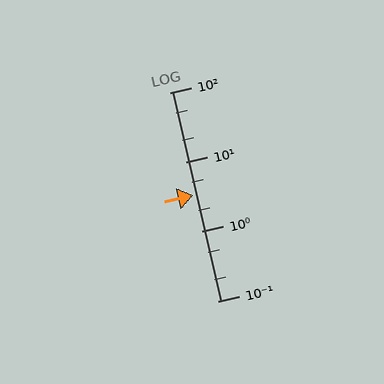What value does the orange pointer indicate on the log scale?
The pointer indicates approximately 3.3.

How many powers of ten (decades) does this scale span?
The scale spans 3 decades, from 0.1 to 100.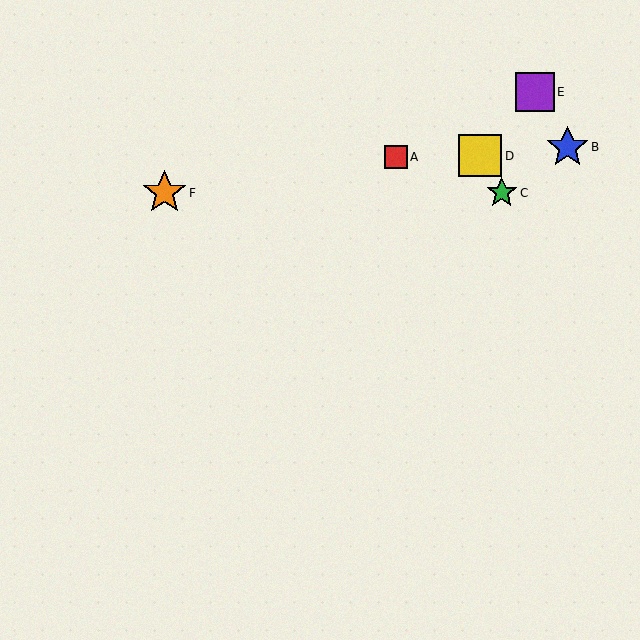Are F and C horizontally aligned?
Yes, both are at y≈193.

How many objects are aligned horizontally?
2 objects (C, F) are aligned horizontally.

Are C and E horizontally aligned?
No, C is at y≈193 and E is at y≈92.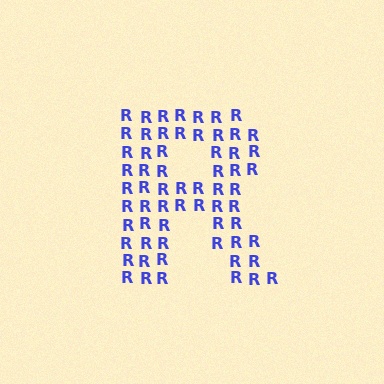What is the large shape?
The large shape is the letter R.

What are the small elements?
The small elements are letter R's.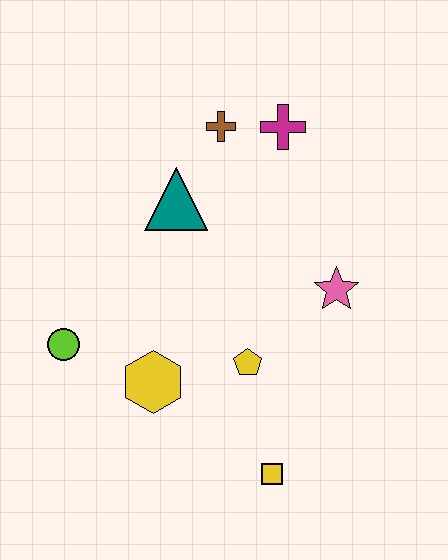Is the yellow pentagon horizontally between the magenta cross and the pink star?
No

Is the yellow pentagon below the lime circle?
Yes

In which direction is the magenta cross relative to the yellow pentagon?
The magenta cross is above the yellow pentagon.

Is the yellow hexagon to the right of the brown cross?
No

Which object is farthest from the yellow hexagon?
The magenta cross is farthest from the yellow hexagon.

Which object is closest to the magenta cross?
The brown cross is closest to the magenta cross.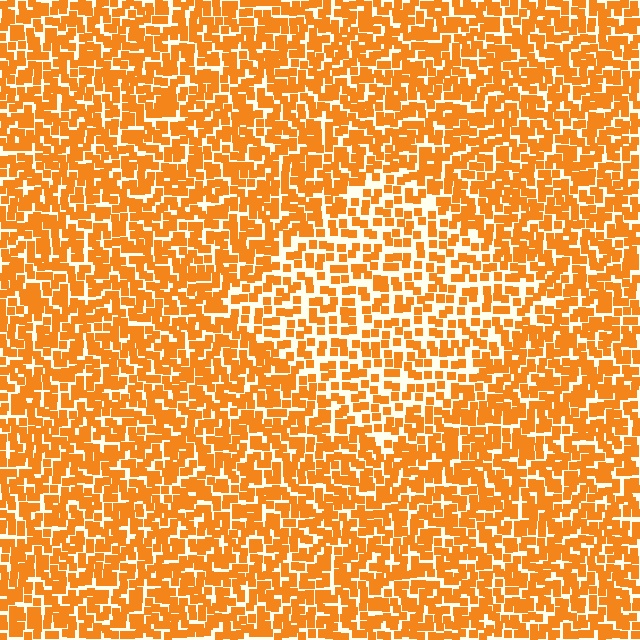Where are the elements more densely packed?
The elements are more densely packed outside the diamond boundary.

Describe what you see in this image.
The image contains small orange elements arranged at two different densities. A diamond-shaped region is visible where the elements are less densely packed than the surrounding area.